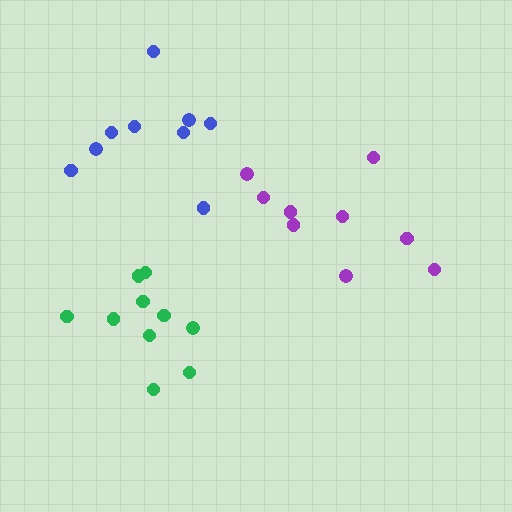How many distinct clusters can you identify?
There are 3 distinct clusters.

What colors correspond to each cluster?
The clusters are colored: green, purple, blue.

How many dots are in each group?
Group 1: 10 dots, Group 2: 9 dots, Group 3: 9 dots (28 total).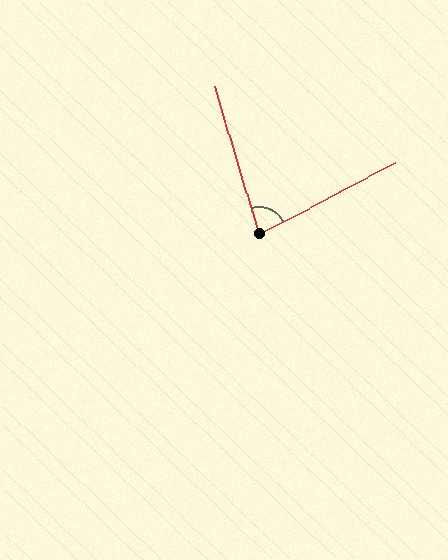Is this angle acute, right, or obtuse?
It is acute.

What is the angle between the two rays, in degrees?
Approximately 79 degrees.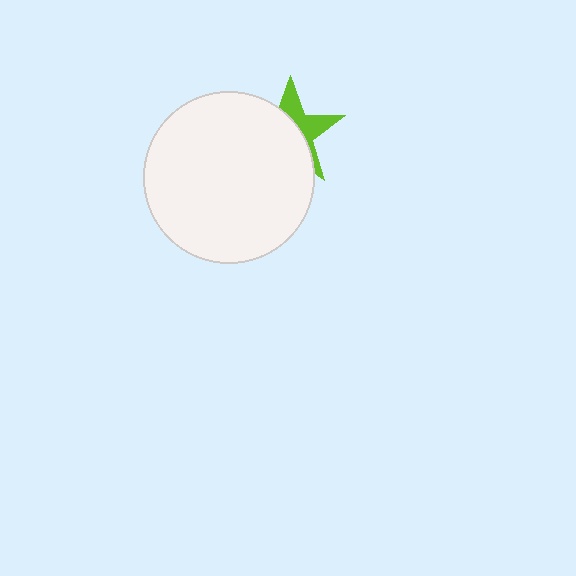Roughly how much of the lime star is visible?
A small part of it is visible (roughly 38%).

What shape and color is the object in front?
The object in front is a white circle.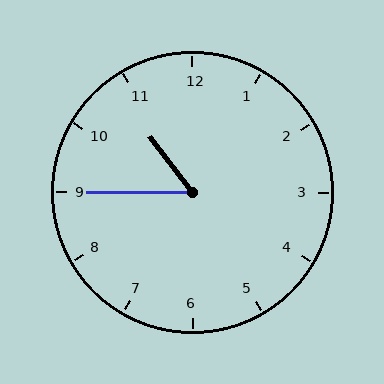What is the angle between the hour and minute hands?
Approximately 52 degrees.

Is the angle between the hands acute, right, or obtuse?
It is acute.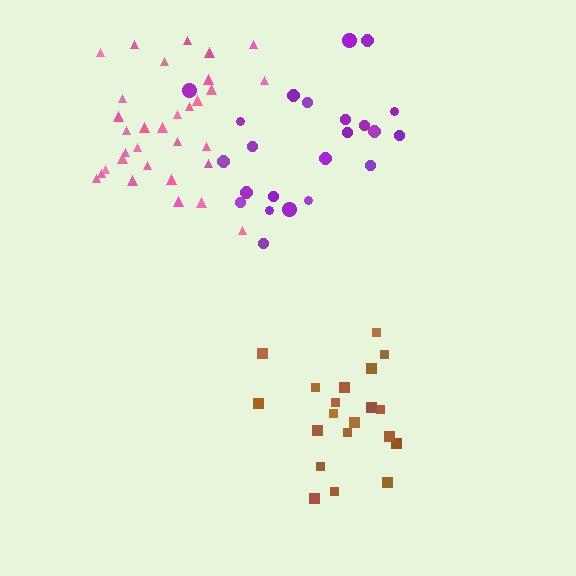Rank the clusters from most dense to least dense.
brown, pink, purple.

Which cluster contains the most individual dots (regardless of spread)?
Pink (32).